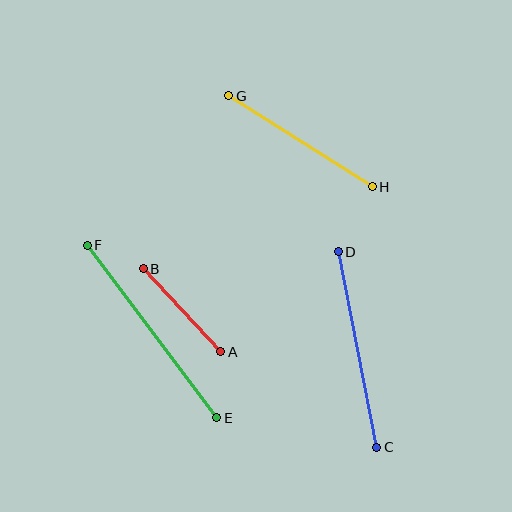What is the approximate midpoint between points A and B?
The midpoint is at approximately (182, 310) pixels.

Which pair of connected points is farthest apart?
Points E and F are farthest apart.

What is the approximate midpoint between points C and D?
The midpoint is at approximately (358, 349) pixels.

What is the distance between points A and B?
The distance is approximately 114 pixels.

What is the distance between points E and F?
The distance is approximately 216 pixels.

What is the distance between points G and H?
The distance is approximately 170 pixels.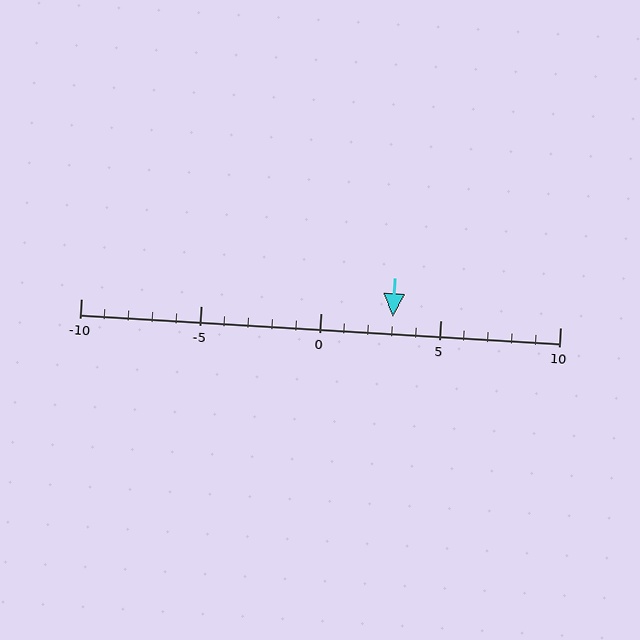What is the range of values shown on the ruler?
The ruler shows values from -10 to 10.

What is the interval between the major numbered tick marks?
The major tick marks are spaced 5 units apart.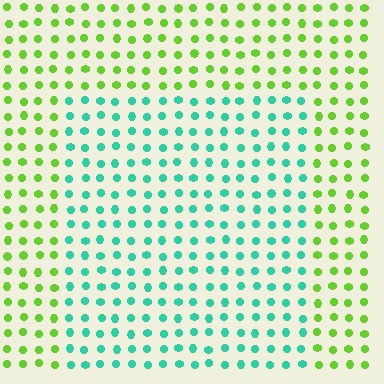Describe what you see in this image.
The image is filled with small lime elements in a uniform arrangement. A rectangle-shaped region is visible where the elements are tinted to a slightly different hue, forming a subtle color boundary.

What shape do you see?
I see a rectangle.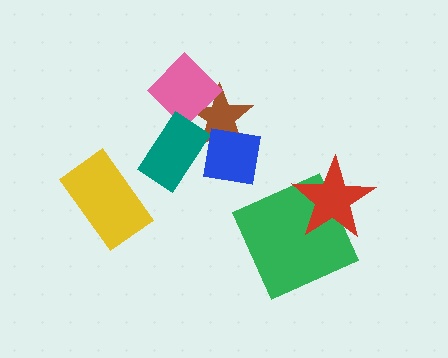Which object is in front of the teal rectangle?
The blue square is in front of the teal rectangle.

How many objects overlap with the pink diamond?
2 objects overlap with the pink diamond.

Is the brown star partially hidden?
Yes, it is partially covered by another shape.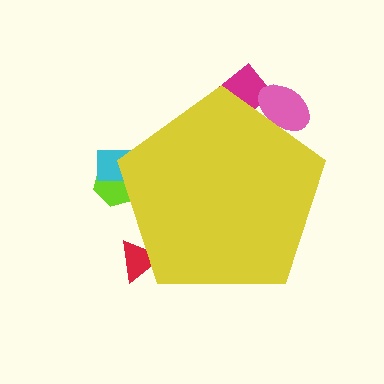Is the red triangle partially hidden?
Yes, the red triangle is partially hidden behind the yellow pentagon.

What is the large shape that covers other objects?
A yellow pentagon.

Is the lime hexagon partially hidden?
Yes, the lime hexagon is partially hidden behind the yellow pentagon.